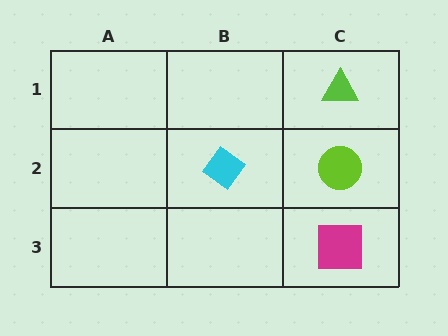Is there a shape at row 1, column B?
No, that cell is empty.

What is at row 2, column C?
A lime circle.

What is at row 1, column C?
A lime triangle.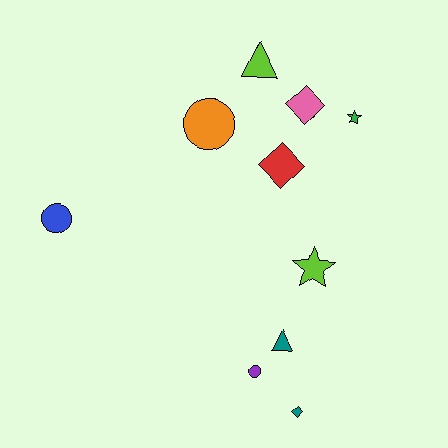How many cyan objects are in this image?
There are no cyan objects.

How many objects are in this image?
There are 10 objects.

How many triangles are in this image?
There are 2 triangles.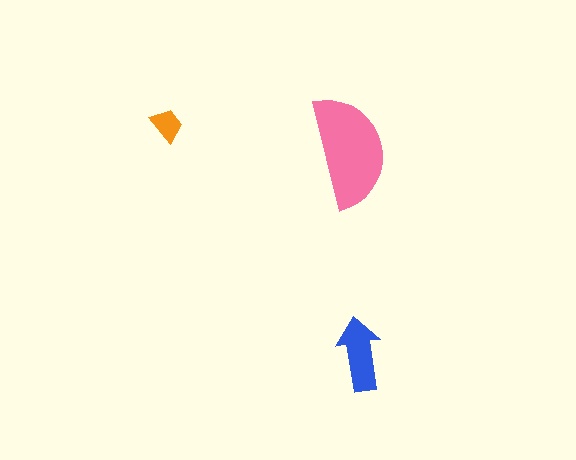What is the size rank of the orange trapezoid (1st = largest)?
3rd.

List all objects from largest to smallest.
The pink semicircle, the blue arrow, the orange trapezoid.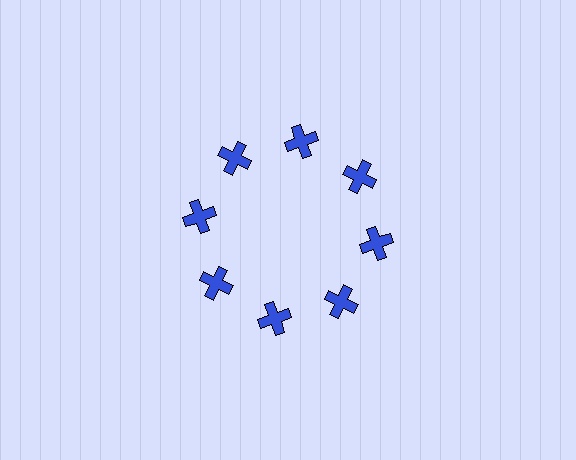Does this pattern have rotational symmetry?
Yes, this pattern has 8-fold rotational symmetry. It looks the same after rotating 45 degrees around the center.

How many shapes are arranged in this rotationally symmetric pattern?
There are 8 shapes, arranged in 8 groups of 1.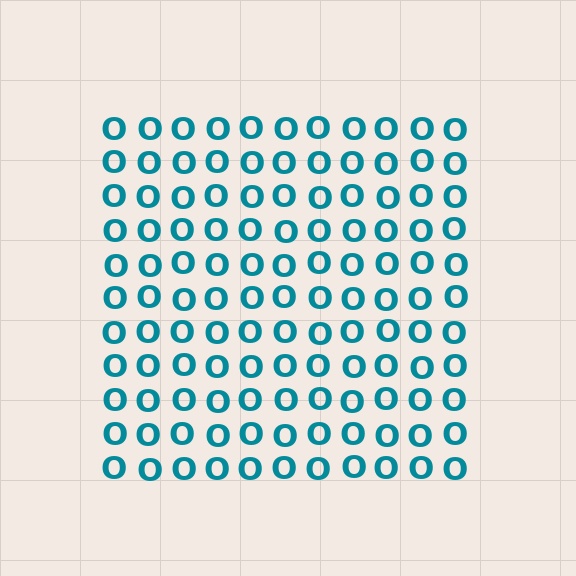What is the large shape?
The large shape is a square.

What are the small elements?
The small elements are letter O's.